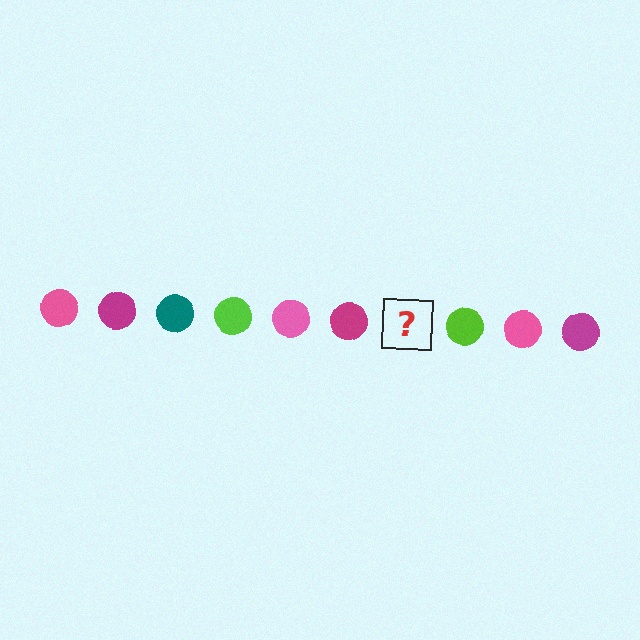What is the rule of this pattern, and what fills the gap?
The rule is that the pattern cycles through pink, magenta, teal, lime circles. The gap should be filled with a teal circle.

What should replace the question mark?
The question mark should be replaced with a teal circle.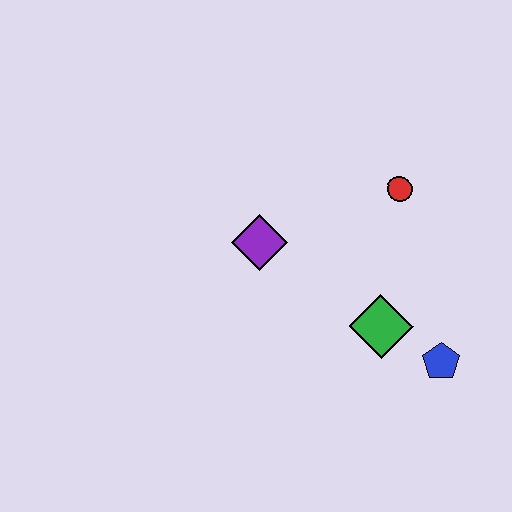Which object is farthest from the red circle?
The blue pentagon is farthest from the red circle.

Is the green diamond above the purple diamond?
No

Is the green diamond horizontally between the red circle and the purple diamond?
Yes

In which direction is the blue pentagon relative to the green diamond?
The blue pentagon is to the right of the green diamond.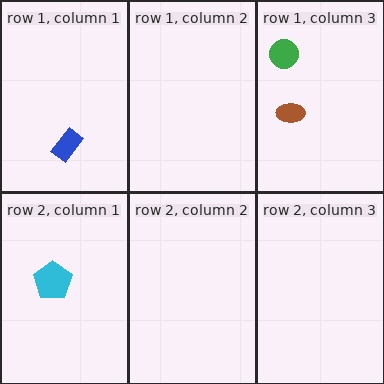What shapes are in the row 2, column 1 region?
The cyan pentagon.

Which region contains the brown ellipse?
The row 1, column 3 region.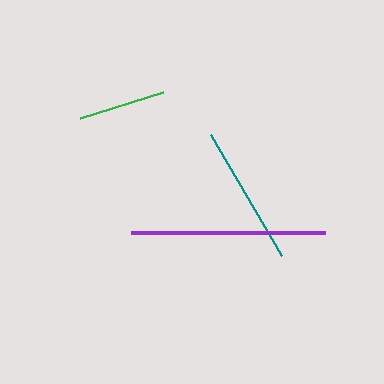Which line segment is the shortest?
The green line is the shortest at approximately 87 pixels.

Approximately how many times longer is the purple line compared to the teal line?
The purple line is approximately 1.4 times the length of the teal line.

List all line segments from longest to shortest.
From longest to shortest: purple, teal, green.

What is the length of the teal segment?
The teal segment is approximately 140 pixels long.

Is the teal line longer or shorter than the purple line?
The purple line is longer than the teal line.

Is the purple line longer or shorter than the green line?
The purple line is longer than the green line.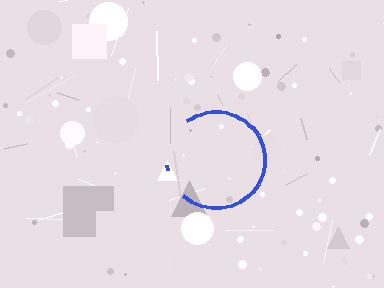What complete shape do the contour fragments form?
The contour fragments form a circle.